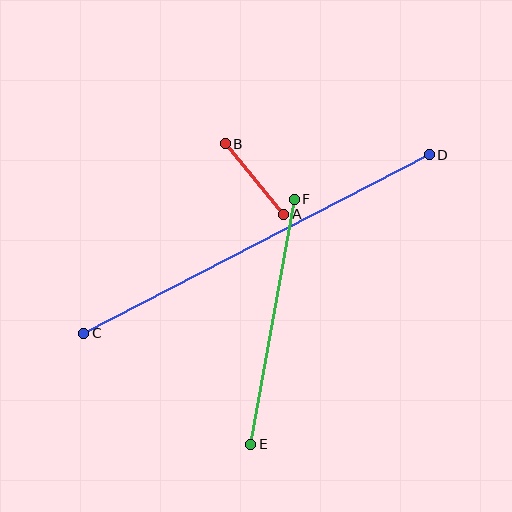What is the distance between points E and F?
The distance is approximately 249 pixels.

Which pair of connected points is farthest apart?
Points C and D are farthest apart.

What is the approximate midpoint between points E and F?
The midpoint is at approximately (272, 322) pixels.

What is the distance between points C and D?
The distance is approximately 389 pixels.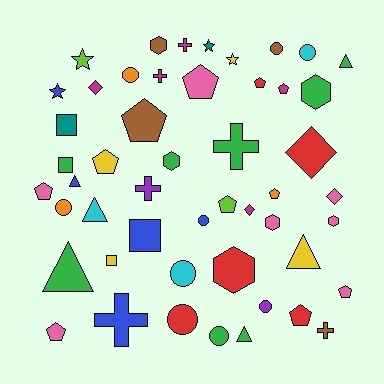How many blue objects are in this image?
There are 5 blue objects.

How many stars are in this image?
There are 4 stars.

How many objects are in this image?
There are 50 objects.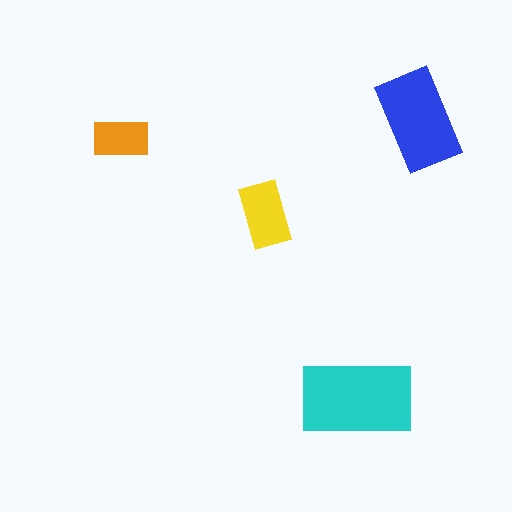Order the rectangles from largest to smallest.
the cyan one, the blue one, the yellow one, the orange one.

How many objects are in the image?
There are 4 objects in the image.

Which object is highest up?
The blue rectangle is topmost.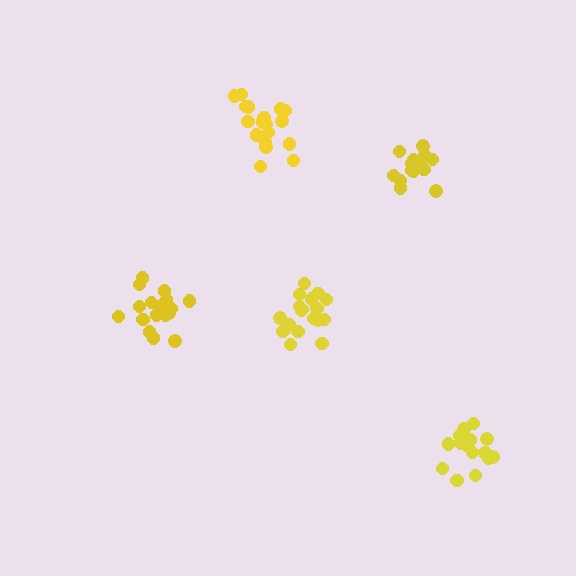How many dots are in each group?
Group 1: 15 dots, Group 2: 18 dots, Group 3: 18 dots, Group 4: 18 dots, Group 5: 15 dots (84 total).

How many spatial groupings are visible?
There are 5 spatial groupings.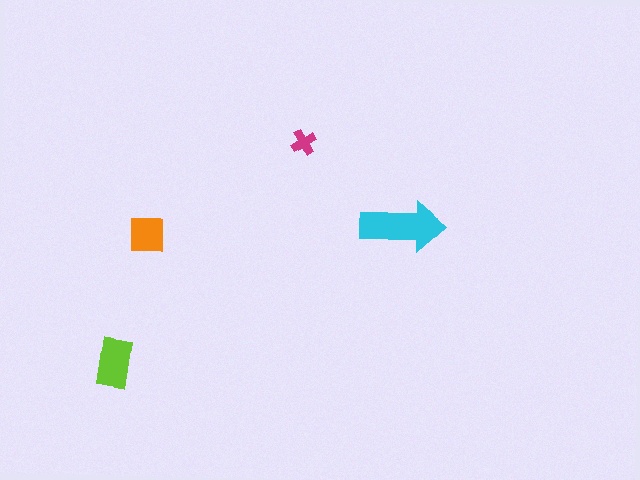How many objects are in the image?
There are 4 objects in the image.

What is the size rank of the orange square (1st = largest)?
3rd.